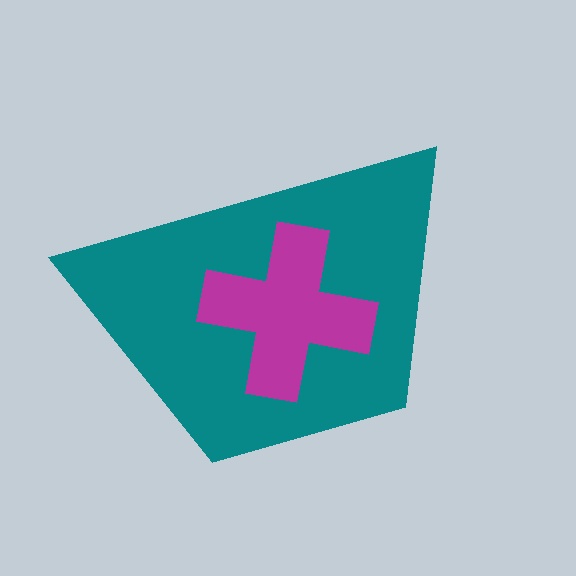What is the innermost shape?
The magenta cross.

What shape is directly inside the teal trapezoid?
The magenta cross.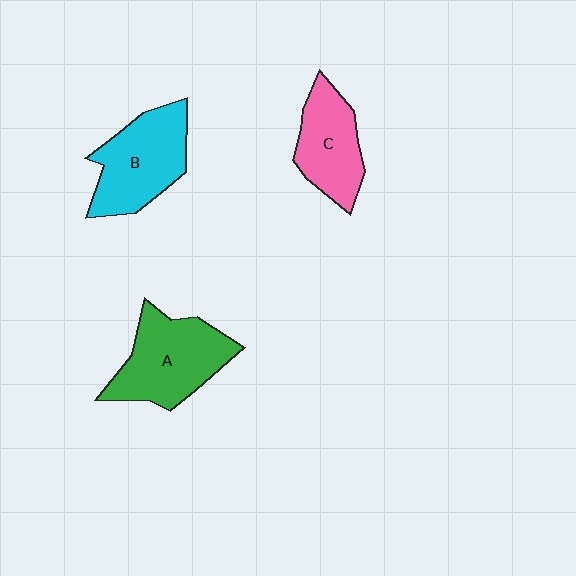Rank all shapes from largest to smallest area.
From largest to smallest: A (green), B (cyan), C (pink).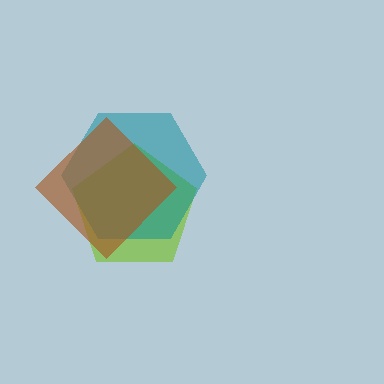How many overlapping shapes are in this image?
There are 3 overlapping shapes in the image.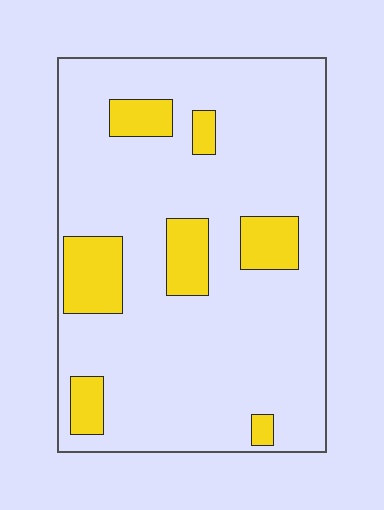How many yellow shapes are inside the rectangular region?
7.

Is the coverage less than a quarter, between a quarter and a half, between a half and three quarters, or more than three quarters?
Less than a quarter.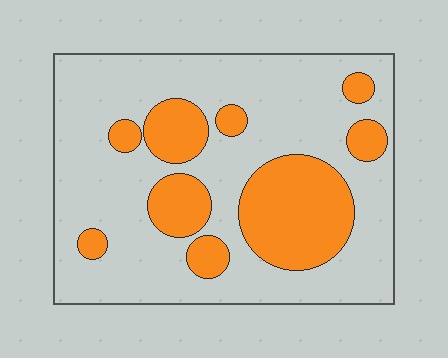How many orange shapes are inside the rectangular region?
9.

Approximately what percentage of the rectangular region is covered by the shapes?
Approximately 30%.